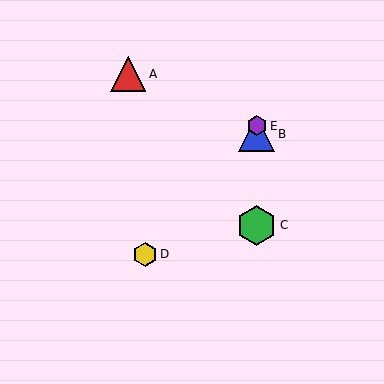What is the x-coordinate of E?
Object E is at x≈257.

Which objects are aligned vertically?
Objects B, C, E are aligned vertically.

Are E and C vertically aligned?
Yes, both are at x≈257.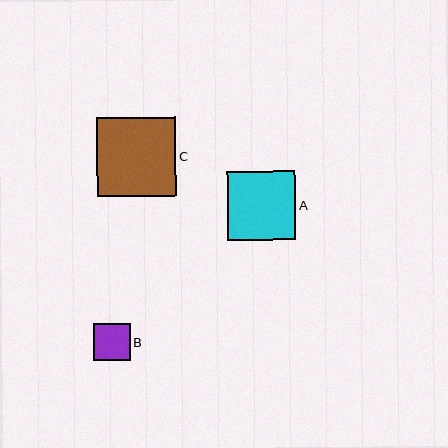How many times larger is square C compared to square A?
Square C is approximately 1.2 times the size of square A.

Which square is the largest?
Square C is the largest with a size of approximately 79 pixels.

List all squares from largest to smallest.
From largest to smallest: C, A, B.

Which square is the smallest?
Square B is the smallest with a size of approximately 37 pixels.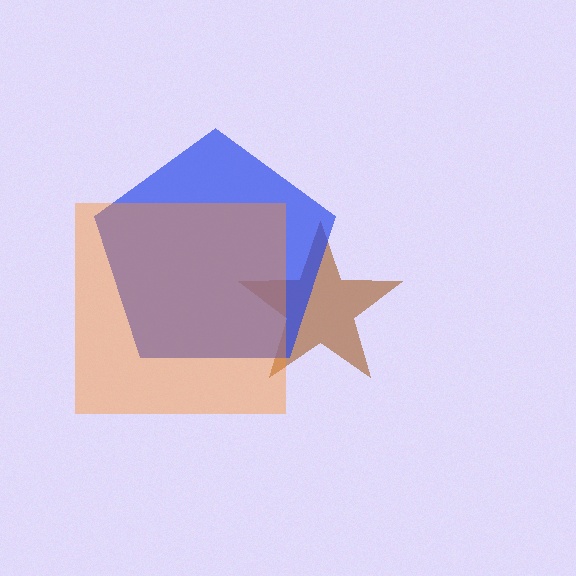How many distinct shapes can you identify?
There are 3 distinct shapes: a brown star, a blue pentagon, an orange square.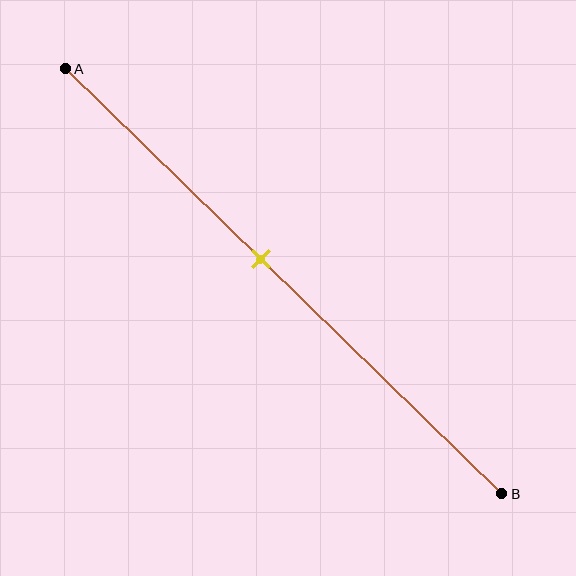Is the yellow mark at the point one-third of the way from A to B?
No, the mark is at about 45% from A, not at the 33% one-third point.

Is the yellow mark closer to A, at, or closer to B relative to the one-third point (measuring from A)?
The yellow mark is closer to point B than the one-third point of segment AB.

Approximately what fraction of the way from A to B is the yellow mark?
The yellow mark is approximately 45% of the way from A to B.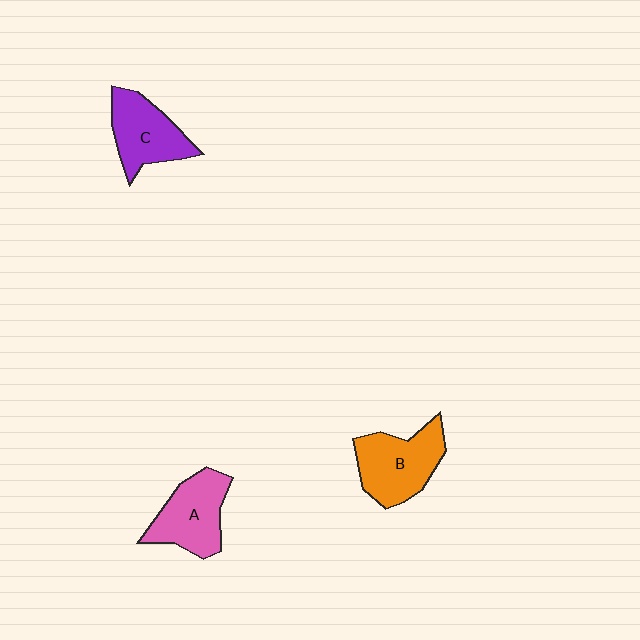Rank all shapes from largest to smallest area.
From largest to smallest: B (orange), A (pink), C (purple).